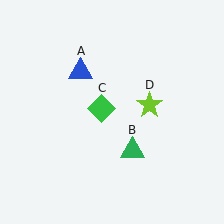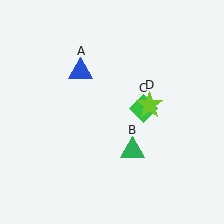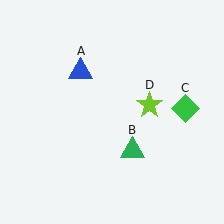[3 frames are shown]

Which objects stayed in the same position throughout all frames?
Blue triangle (object A) and green triangle (object B) and lime star (object D) remained stationary.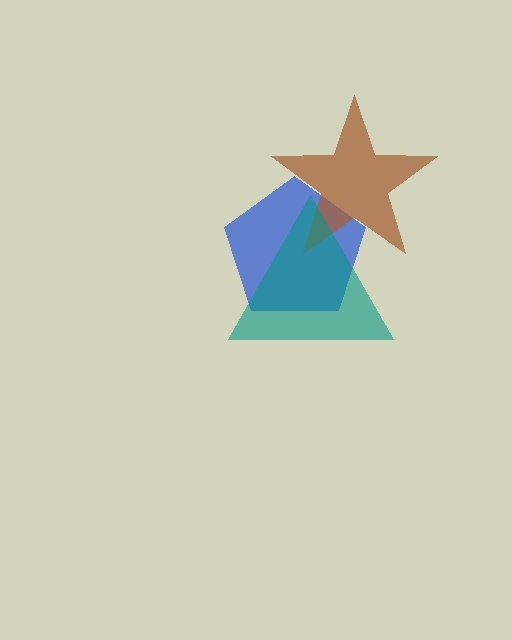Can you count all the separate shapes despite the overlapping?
Yes, there are 3 separate shapes.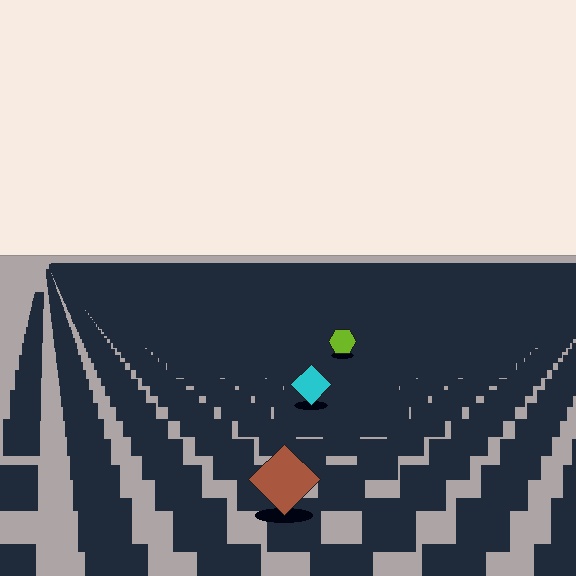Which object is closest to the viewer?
The brown diamond is closest. The texture marks near it are larger and more spread out.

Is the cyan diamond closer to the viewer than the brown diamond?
No. The brown diamond is closer — you can tell from the texture gradient: the ground texture is coarser near it.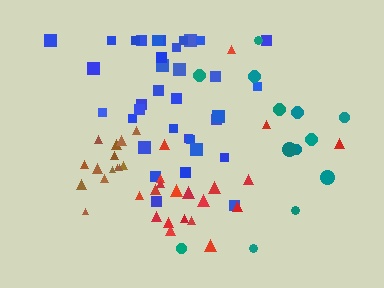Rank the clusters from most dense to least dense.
brown, blue, red, teal.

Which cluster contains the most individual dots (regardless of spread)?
Blue (35).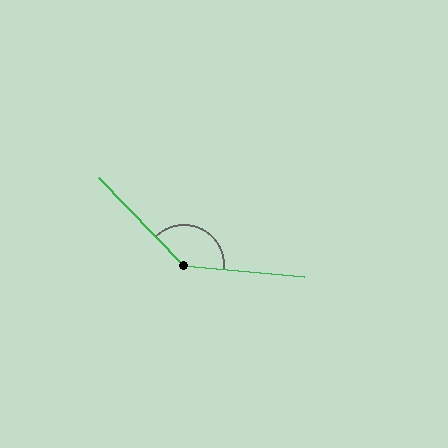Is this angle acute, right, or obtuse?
It is obtuse.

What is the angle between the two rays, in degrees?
Approximately 139 degrees.